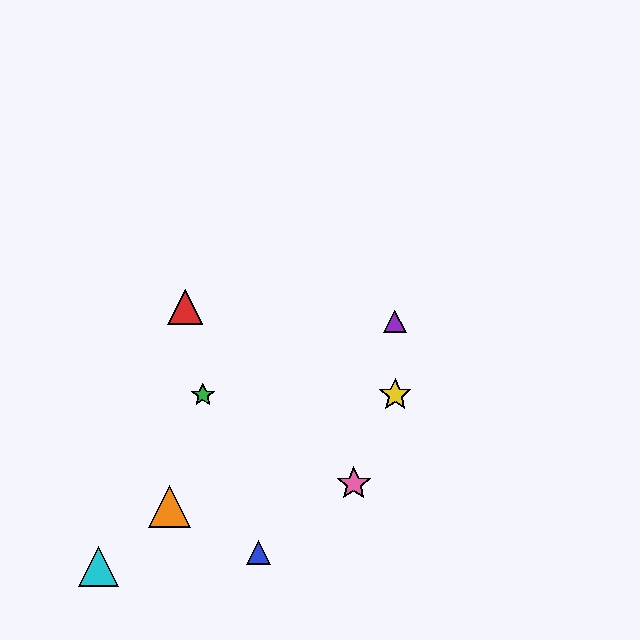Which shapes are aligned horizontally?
The green star, the yellow star are aligned horizontally.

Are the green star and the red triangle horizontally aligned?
No, the green star is at y≈395 and the red triangle is at y≈307.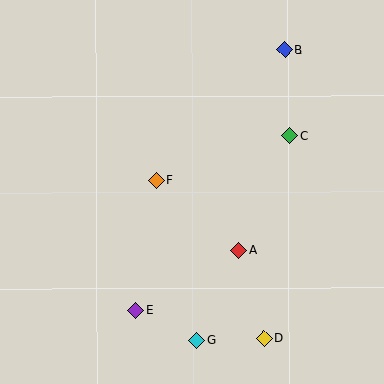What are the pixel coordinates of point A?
Point A is at (239, 250).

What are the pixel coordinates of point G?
Point G is at (196, 340).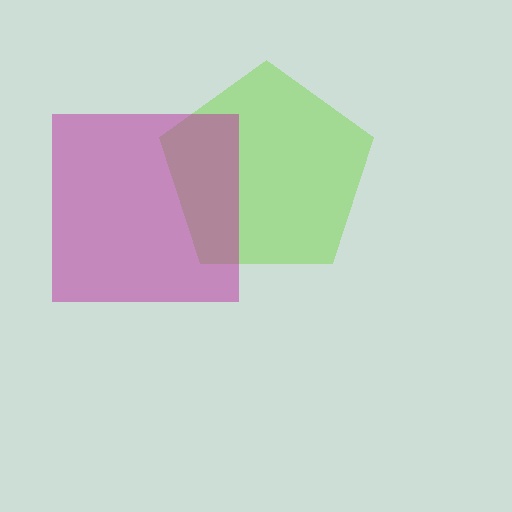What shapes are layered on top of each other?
The layered shapes are: a lime pentagon, a magenta square.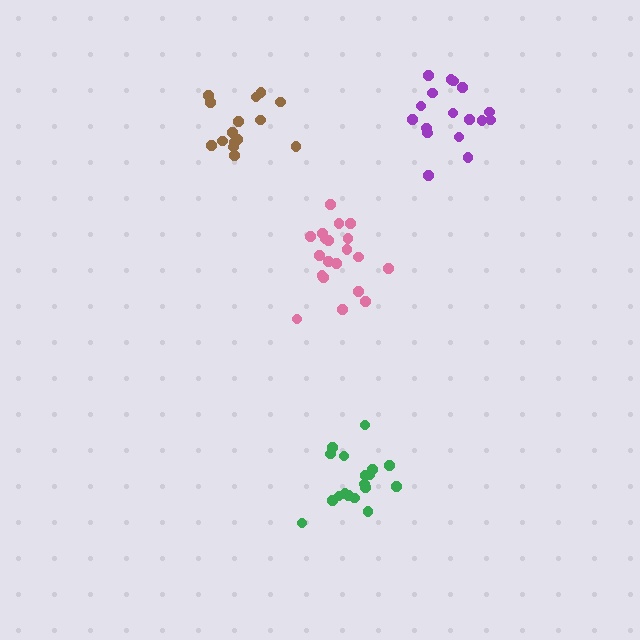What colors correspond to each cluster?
The clusters are colored: purple, green, pink, brown.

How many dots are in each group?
Group 1: 17 dots, Group 2: 18 dots, Group 3: 20 dots, Group 4: 15 dots (70 total).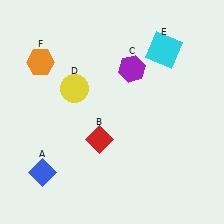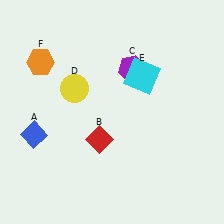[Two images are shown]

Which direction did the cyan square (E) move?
The cyan square (E) moved down.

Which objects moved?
The objects that moved are: the blue diamond (A), the cyan square (E).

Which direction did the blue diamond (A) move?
The blue diamond (A) moved up.